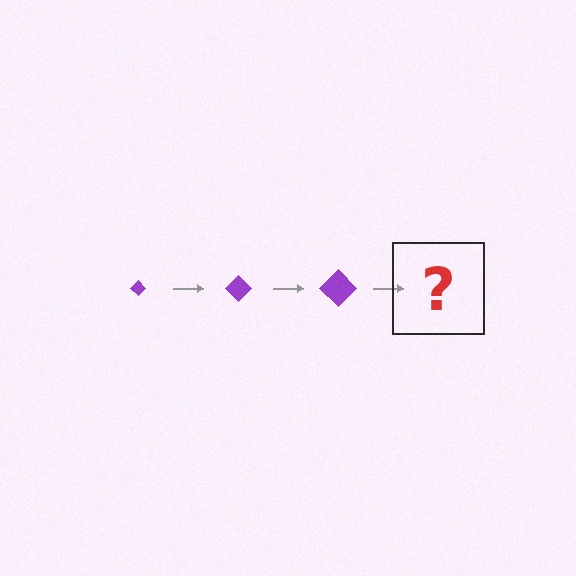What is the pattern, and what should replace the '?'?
The pattern is that the diamond gets progressively larger each step. The '?' should be a purple diamond, larger than the previous one.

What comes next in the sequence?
The next element should be a purple diamond, larger than the previous one.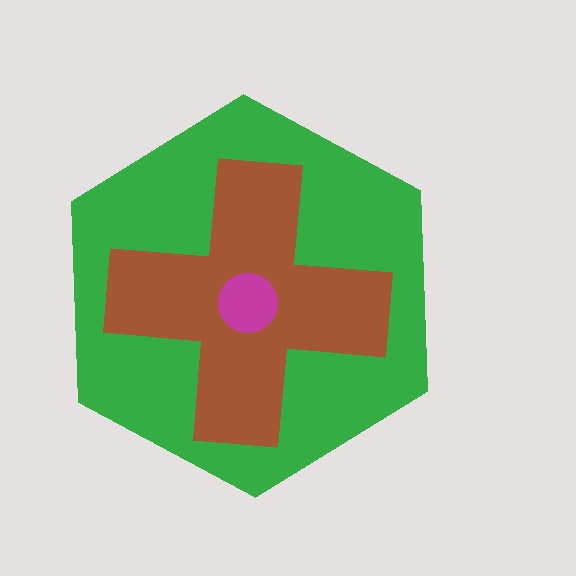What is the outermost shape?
The green hexagon.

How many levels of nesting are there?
3.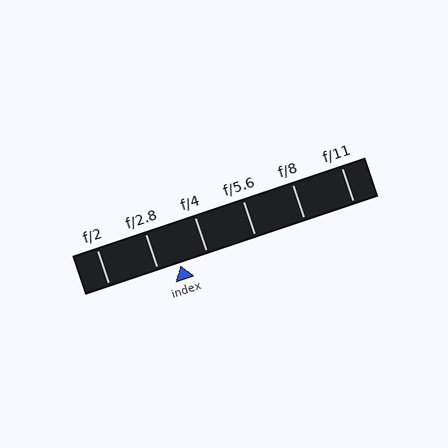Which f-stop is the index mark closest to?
The index mark is closest to f/2.8.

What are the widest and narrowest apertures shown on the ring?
The widest aperture shown is f/2 and the narrowest is f/11.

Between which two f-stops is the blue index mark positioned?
The index mark is between f/2.8 and f/4.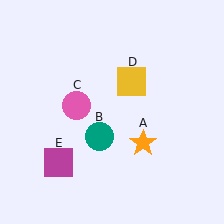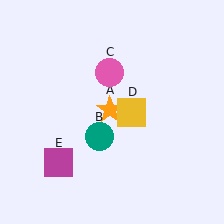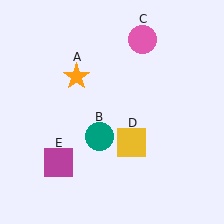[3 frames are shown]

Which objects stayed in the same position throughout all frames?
Teal circle (object B) and magenta square (object E) remained stationary.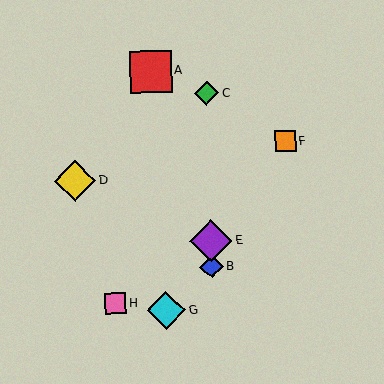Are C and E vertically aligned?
Yes, both are at x≈207.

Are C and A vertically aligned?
No, C is at x≈207 and A is at x≈151.